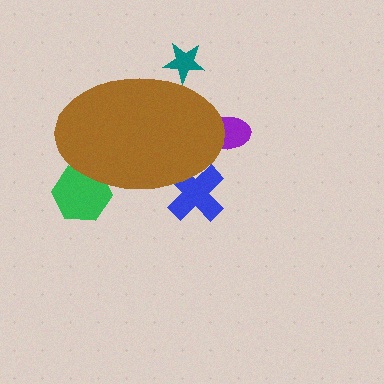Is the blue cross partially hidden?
Yes, the blue cross is partially hidden behind the brown ellipse.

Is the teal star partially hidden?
Yes, the teal star is partially hidden behind the brown ellipse.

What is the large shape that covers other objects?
A brown ellipse.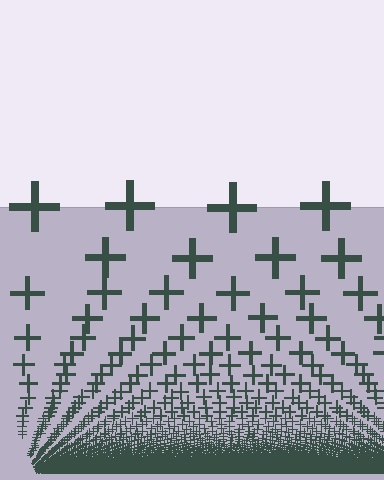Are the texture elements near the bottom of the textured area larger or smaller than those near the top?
Smaller. The gradient is inverted — elements near the bottom are smaller and denser.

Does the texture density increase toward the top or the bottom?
Density increases toward the bottom.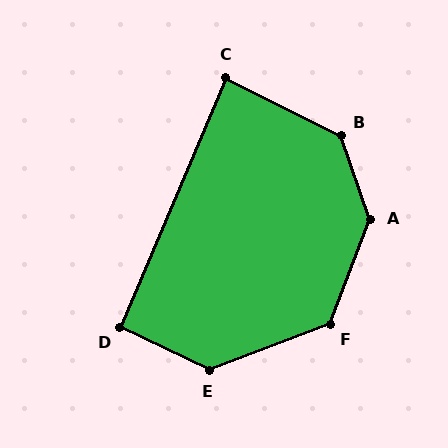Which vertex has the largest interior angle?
A, at approximately 140 degrees.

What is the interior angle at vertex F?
Approximately 131 degrees (obtuse).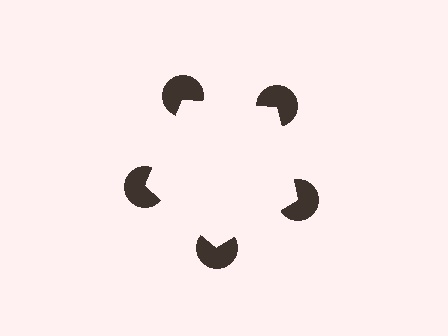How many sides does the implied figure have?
5 sides.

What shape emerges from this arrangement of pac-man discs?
An illusory pentagon — its edges are inferred from the aligned wedge cuts in the pac-man discs, not physically drawn.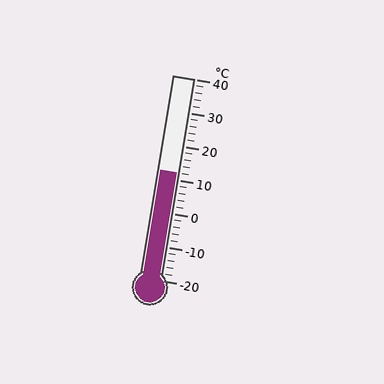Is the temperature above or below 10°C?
The temperature is above 10°C.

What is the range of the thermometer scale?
The thermometer scale ranges from -20°C to 40°C.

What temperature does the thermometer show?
The thermometer shows approximately 12°C.